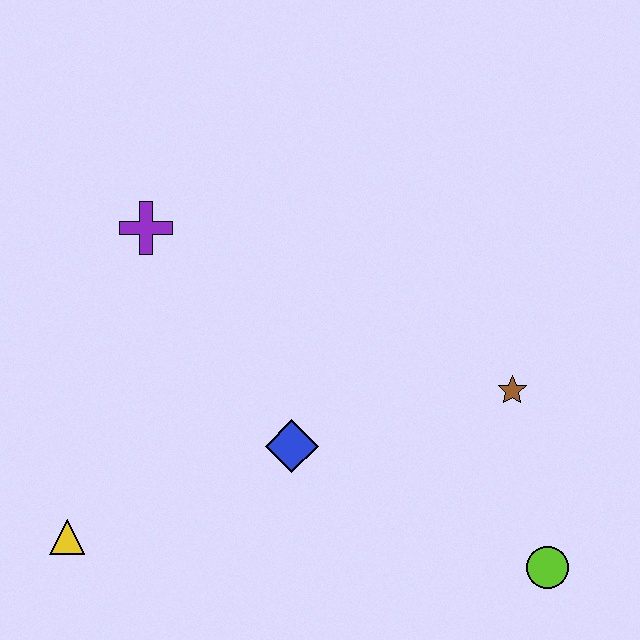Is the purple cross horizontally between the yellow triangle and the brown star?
Yes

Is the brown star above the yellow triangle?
Yes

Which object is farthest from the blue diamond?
The lime circle is farthest from the blue diamond.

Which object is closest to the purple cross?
The blue diamond is closest to the purple cross.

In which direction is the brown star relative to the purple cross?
The brown star is to the right of the purple cross.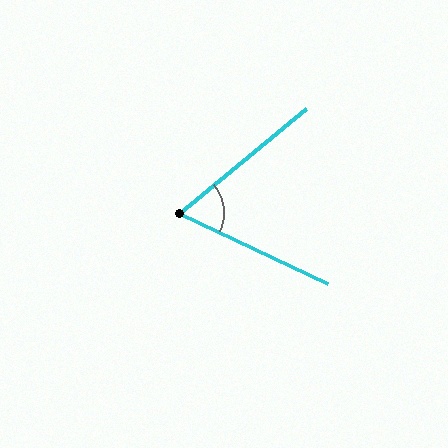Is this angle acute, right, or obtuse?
It is acute.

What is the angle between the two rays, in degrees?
Approximately 65 degrees.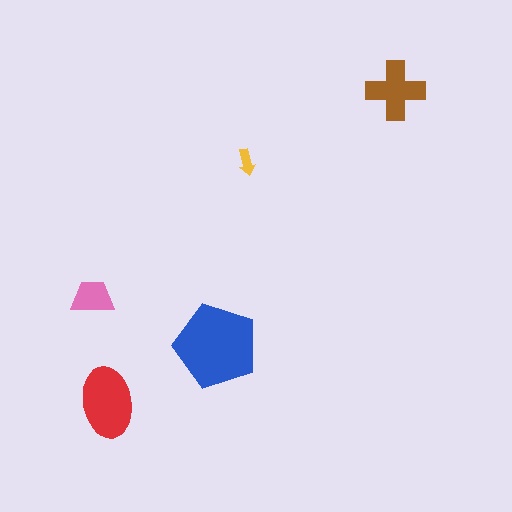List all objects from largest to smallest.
The blue pentagon, the red ellipse, the brown cross, the pink trapezoid, the yellow arrow.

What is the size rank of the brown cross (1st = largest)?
3rd.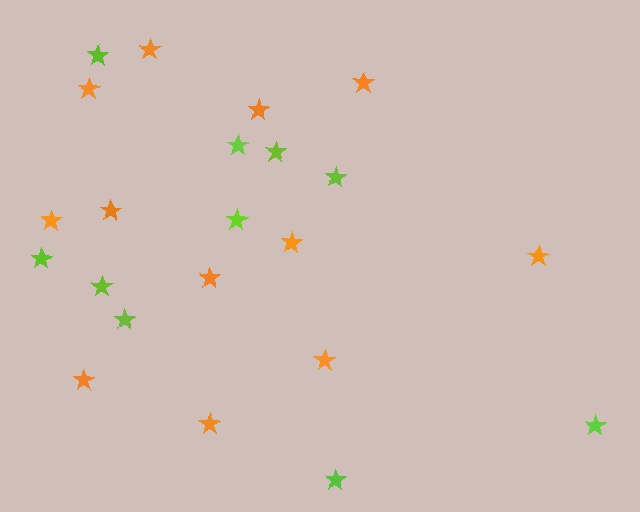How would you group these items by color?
There are 2 groups: one group of orange stars (12) and one group of lime stars (10).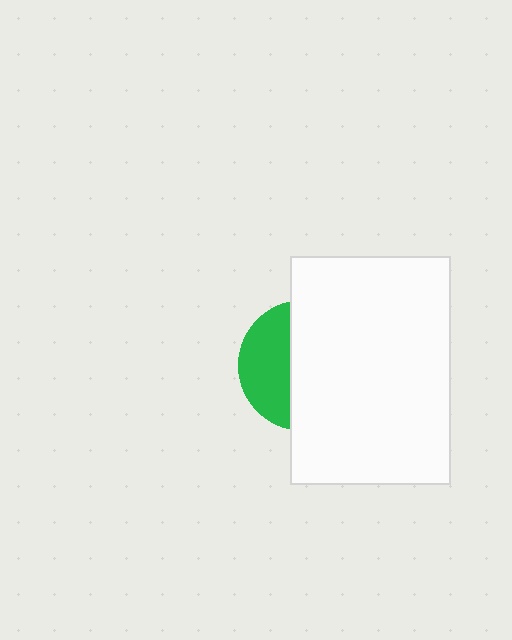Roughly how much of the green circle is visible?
A small part of it is visible (roughly 36%).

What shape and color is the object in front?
The object in front is a white rectangle.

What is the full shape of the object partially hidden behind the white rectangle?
The partially hidden object is a green circle.